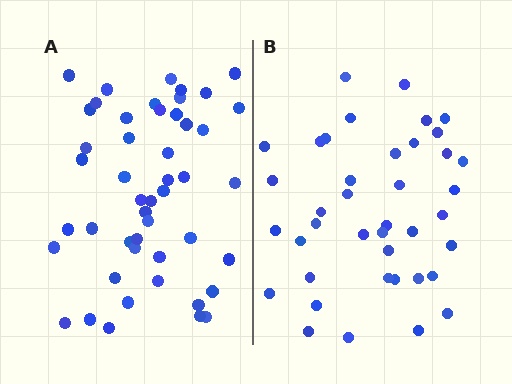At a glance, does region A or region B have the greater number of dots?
Region A (the left region) has more dots.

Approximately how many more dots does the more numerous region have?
Region A has roughly 8 or so more dots than region B.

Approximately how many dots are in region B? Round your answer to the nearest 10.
About 40 dots.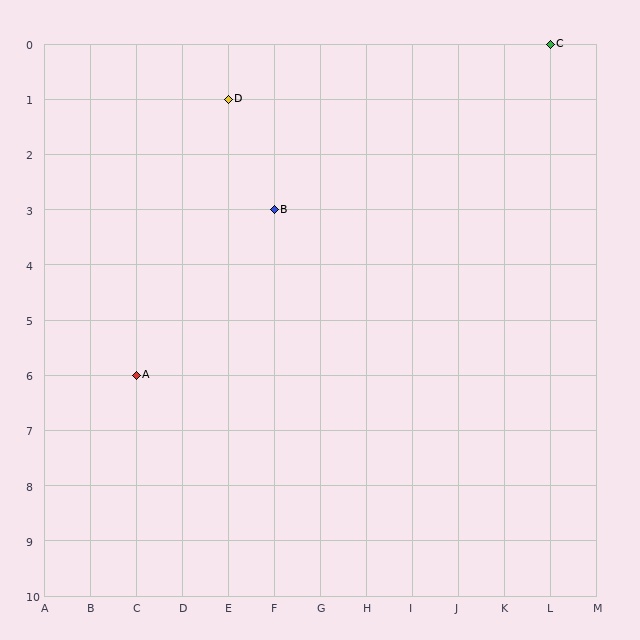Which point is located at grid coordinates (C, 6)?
Point A is at (C, 6).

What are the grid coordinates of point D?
Point D is at grid coordinates (E, 1).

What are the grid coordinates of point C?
Point C is at grid coordinates (L, 0).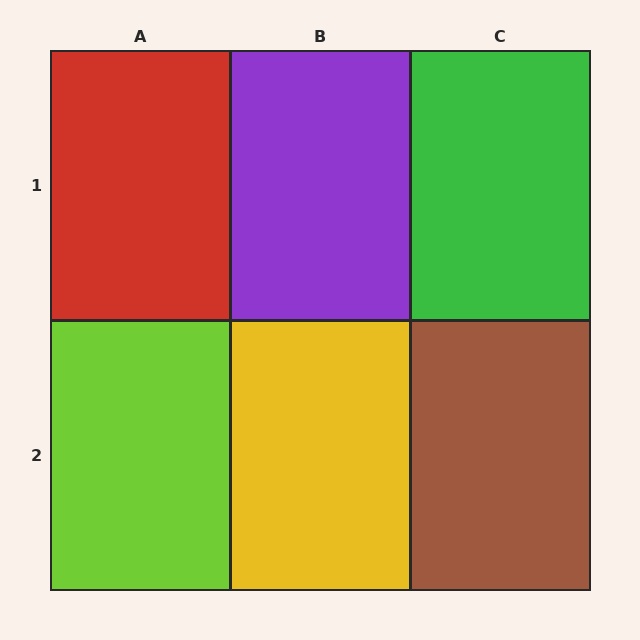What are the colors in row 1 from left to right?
Red, purple, green.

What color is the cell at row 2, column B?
Yellow.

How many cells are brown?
1 cell is brown.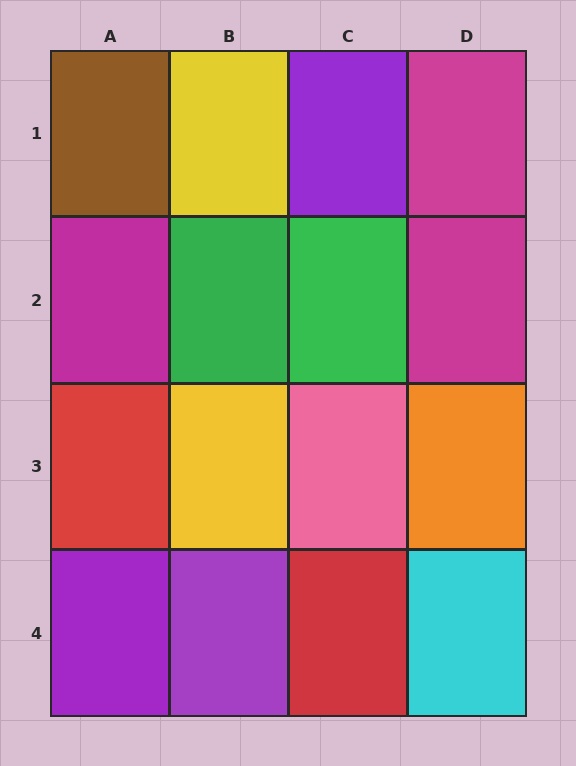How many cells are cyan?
1 cell is cyan.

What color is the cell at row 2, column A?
Magenta.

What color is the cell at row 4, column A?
Purple.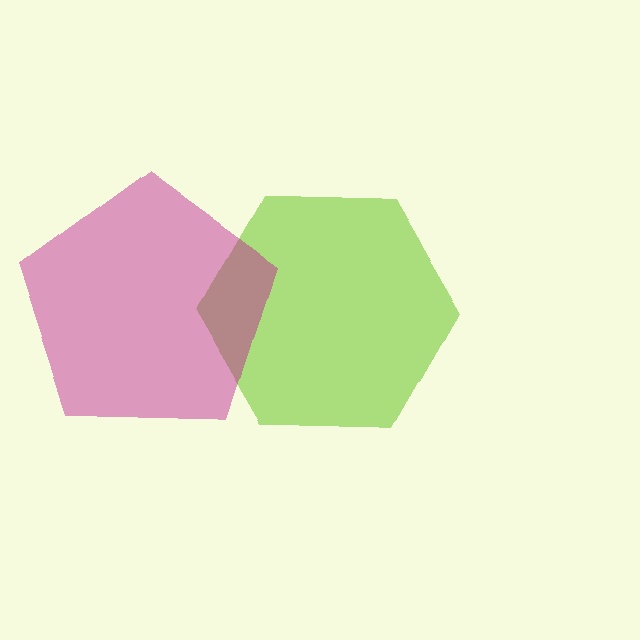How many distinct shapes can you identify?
There are 2 distinct shapes: a lime hexagon, a magenta pentagon.